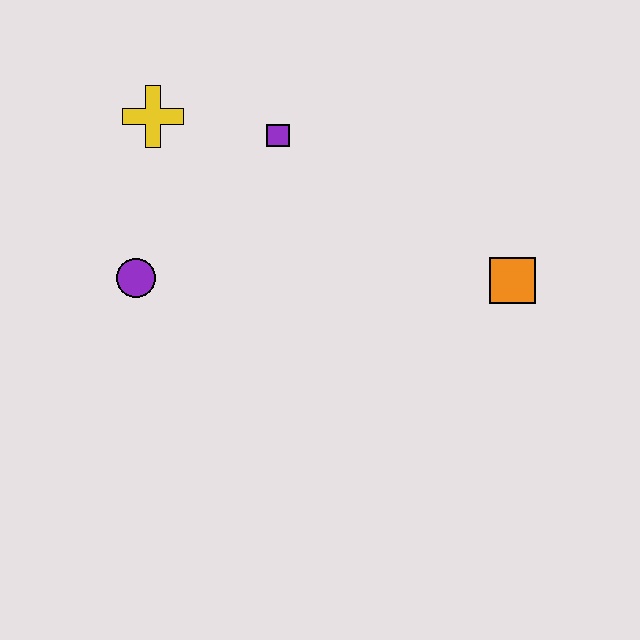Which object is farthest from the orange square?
The yellow cross is farthest from the orange square.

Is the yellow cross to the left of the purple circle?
No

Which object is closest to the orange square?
The purple square is closest to the orange square.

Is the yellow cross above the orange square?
Yes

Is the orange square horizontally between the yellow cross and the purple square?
No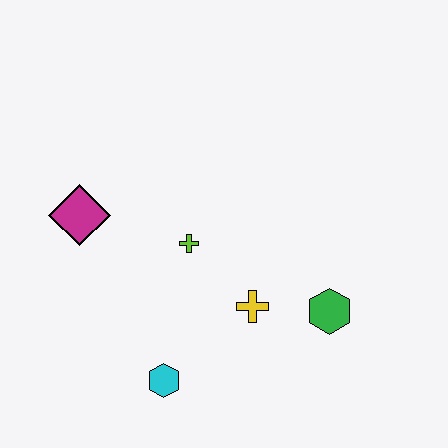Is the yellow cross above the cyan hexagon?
Yes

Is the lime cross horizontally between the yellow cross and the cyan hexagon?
Yes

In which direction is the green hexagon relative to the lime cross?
The green hexagon is to the right of the lime cross.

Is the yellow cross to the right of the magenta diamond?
Yes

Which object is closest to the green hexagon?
The yellow cross is closest to the green hexagon.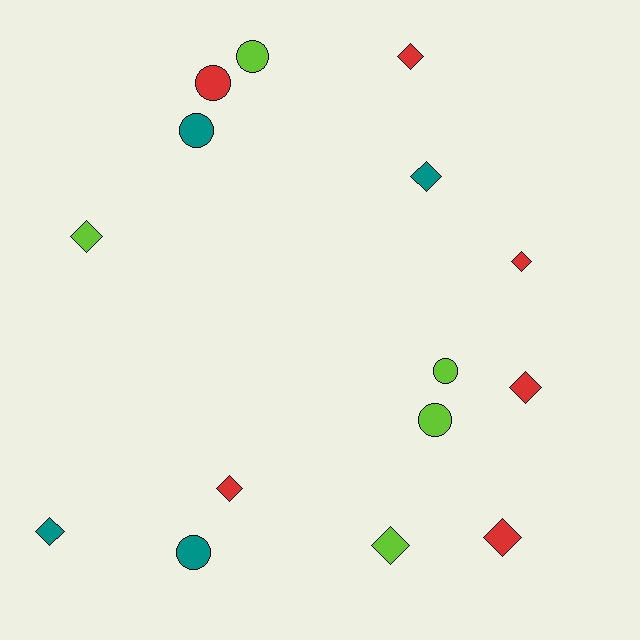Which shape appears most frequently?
Diamond, with 9 objects.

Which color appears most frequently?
Red, with 6 objects.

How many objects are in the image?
There are 15 objects.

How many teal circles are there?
There are 2 teal circles.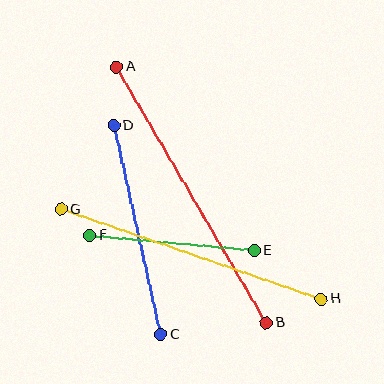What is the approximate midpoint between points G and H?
The midpoint is at approximately (191, 254) pixels.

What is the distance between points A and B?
The distance is approximately 297 pixels.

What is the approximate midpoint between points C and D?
The midpoint is at approximately (137, 230) pixels.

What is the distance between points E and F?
The distance is approximately 165 pixels.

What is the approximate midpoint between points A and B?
The midpoint is at approximately (191, 195) pixels.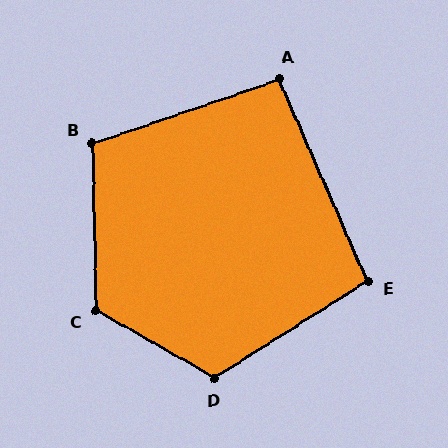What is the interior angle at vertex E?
Approximately 99 degrees (obtuse).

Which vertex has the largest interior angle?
C, at approximately 121 degrees.